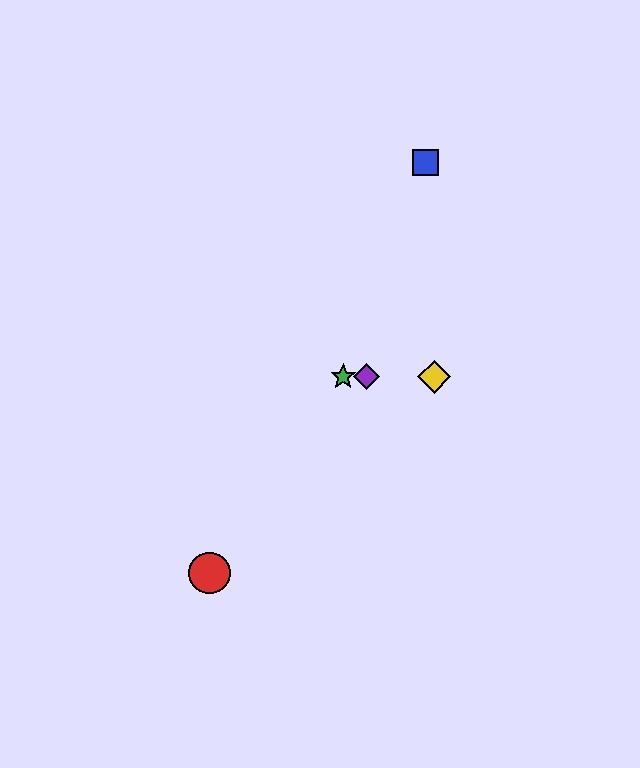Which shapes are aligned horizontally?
The green star, the yellow diamond, the purple diamond are aligned horizontally.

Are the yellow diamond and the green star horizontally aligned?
Yes, both are at y≈377.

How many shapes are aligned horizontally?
3 shapes (the green star, the yellow diamond, the purple diamond) are aligned horizontally.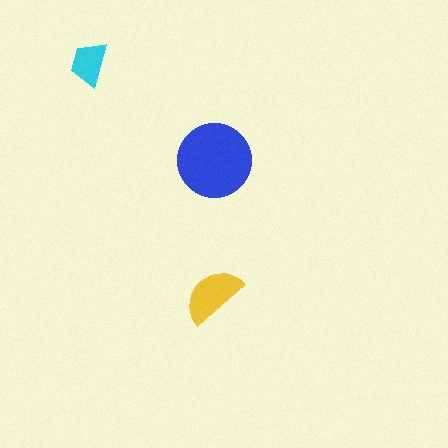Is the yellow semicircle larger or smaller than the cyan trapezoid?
Larger.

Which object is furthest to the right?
The blue circle is rightmost.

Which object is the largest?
The blue circle.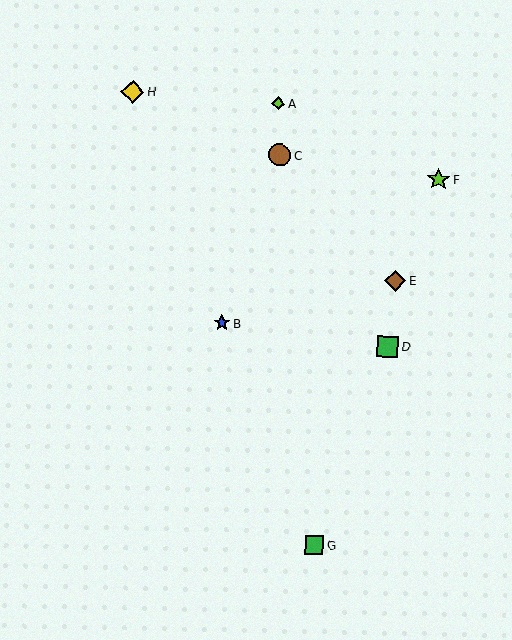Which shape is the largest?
The yellow diamond (labeled H) is the largest.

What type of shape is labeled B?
Shape B is a blue star.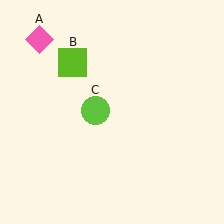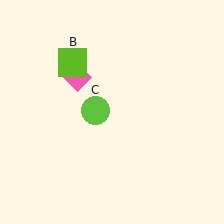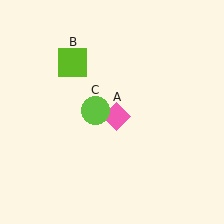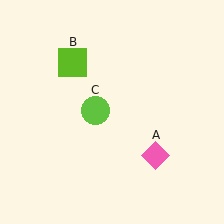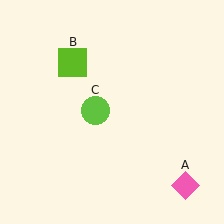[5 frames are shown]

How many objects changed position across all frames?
1 object changed position: pink diamond (object A).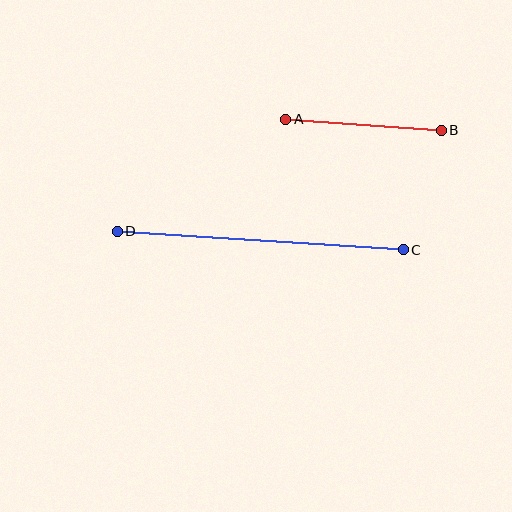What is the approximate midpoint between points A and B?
The midpoint is at approximately (363, 125) pixels.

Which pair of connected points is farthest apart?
Points C and D are farthest apart.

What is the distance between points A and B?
The distance is approximately 156 pixels.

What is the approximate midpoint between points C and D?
The midpoint is at approximately (260, 241) pixels.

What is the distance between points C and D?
The distance is approximately 287 pixels.